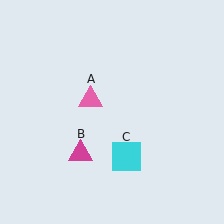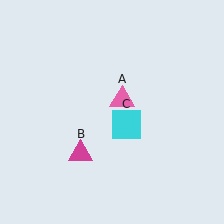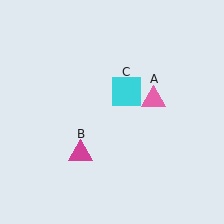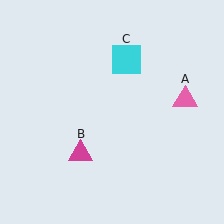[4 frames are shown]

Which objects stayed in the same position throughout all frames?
Magenta triangle (object B) remained stationary.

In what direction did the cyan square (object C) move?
The cyan square (object C) moved up.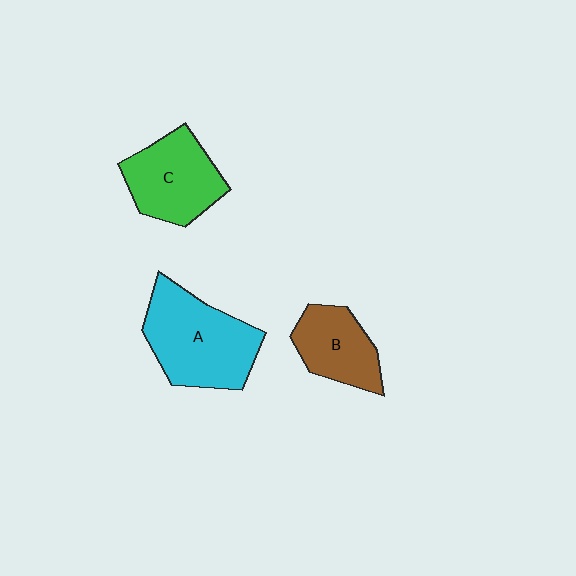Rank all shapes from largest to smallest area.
From largest to smallest: A (cyan), C (green), B (brown).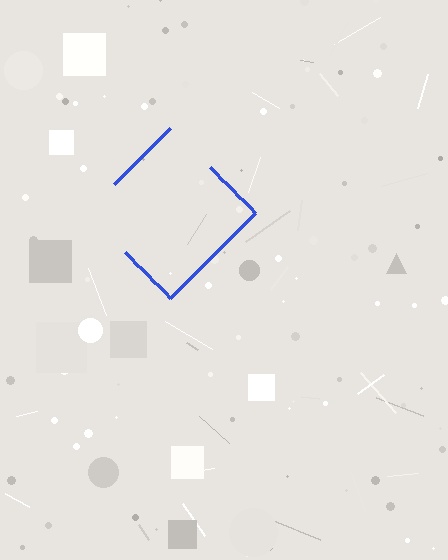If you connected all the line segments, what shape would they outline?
They would outline a diamond.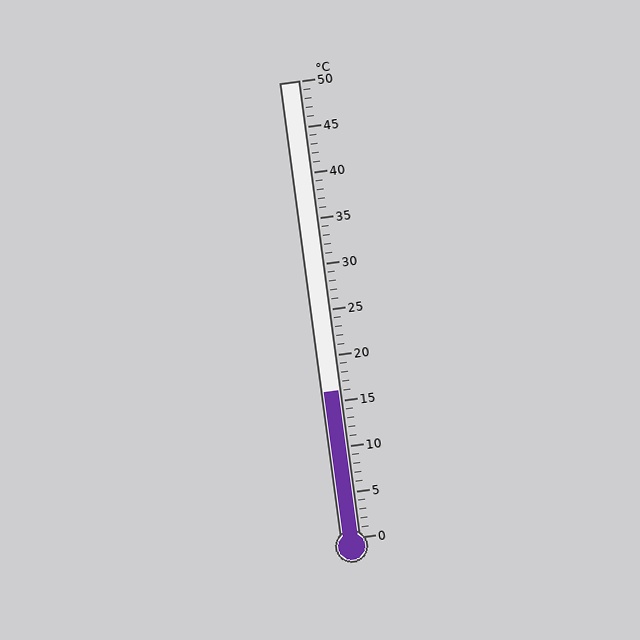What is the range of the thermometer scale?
The thermometer scale ranges from 0°C to 50°C.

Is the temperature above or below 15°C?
The temperature is above 15°C.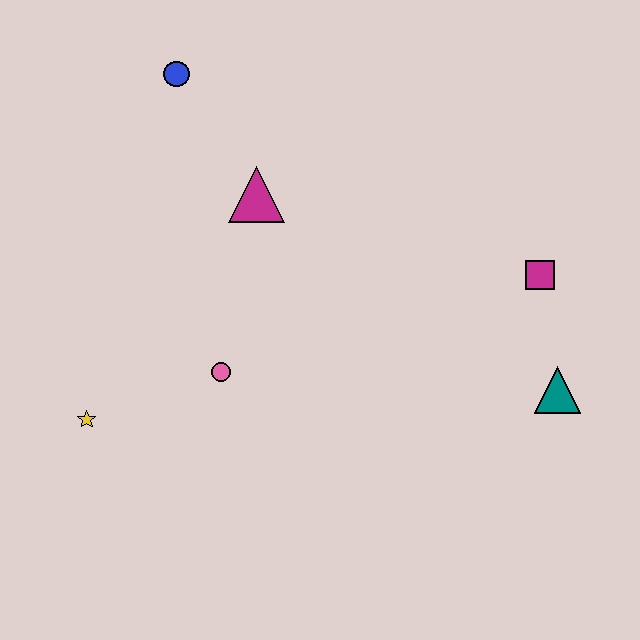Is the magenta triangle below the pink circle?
No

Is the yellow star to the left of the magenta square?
Yes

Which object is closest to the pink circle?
The yellow star is closest to the pink circle.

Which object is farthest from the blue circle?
The teal triangle is farthest from the blue circle.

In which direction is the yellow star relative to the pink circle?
The yellow star is to the left of the pink circle.